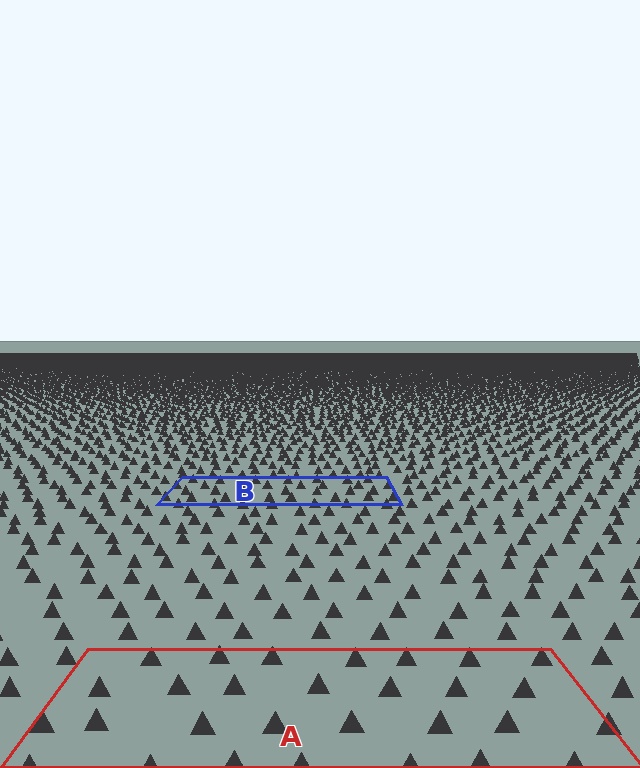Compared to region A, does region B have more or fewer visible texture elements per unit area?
Region B has more texture elements per unit area — they are packed more densely because it is farther away.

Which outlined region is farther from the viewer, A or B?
Region B is farther from the viewer — the texture elements inside it appear smaller and more densely packed.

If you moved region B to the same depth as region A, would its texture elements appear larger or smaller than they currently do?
They would appear larger. At a closer depth, the same texture elements are projected at a bigger on-screen size.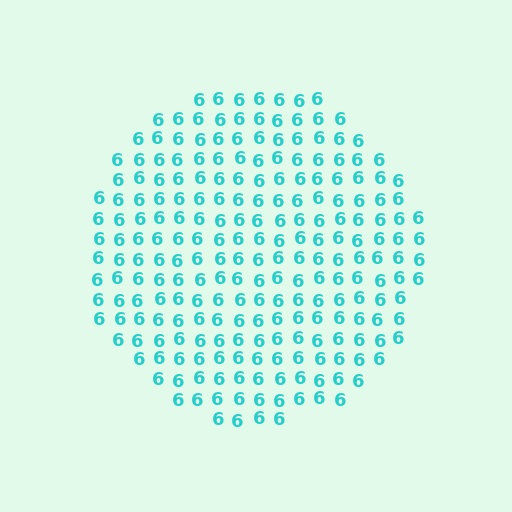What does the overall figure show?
The overall figure shows a circle.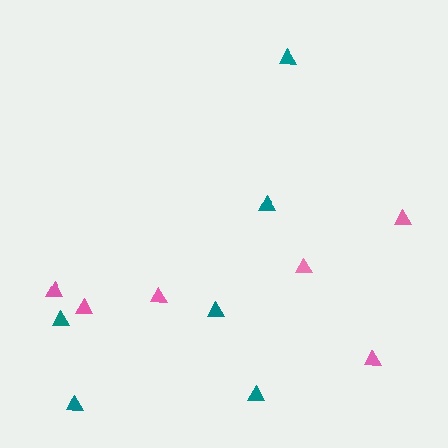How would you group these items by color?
There are 2 groups: one group of pink triangles (6) and one group of teal triangles (6).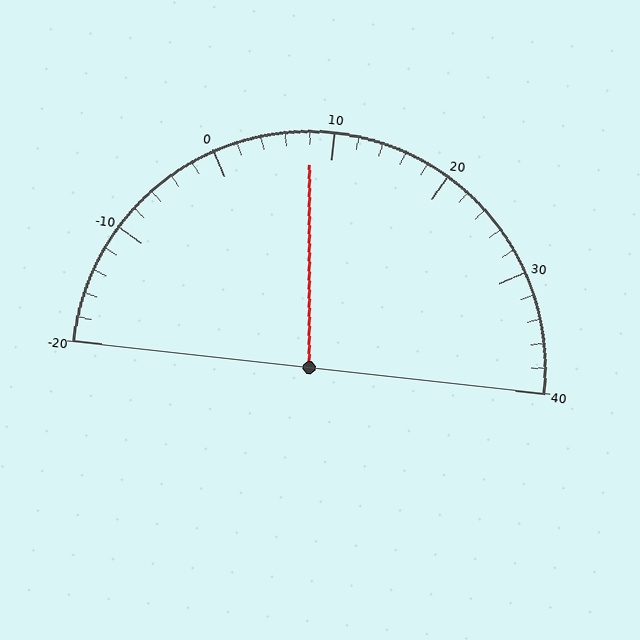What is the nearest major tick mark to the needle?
The nearest major tick mark is 10.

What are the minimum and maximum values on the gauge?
The gauge ranges from -20 to 40.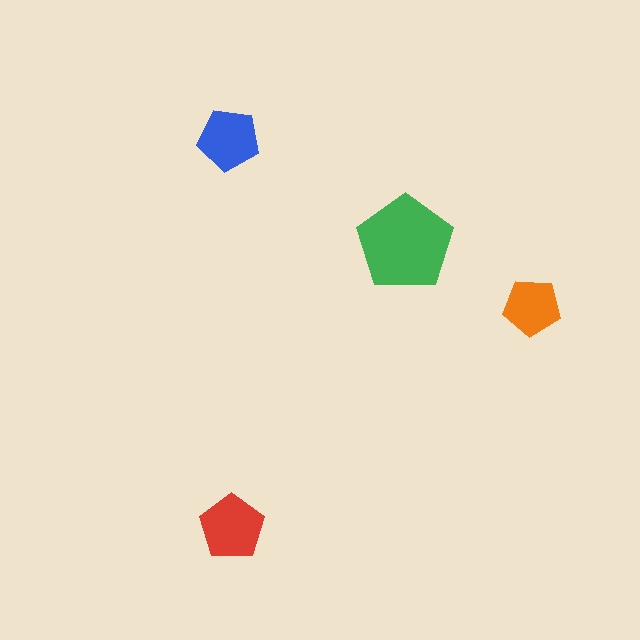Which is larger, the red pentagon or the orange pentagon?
The red one.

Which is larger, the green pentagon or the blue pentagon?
The green one.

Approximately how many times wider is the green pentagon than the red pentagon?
About 1.5 times wider.